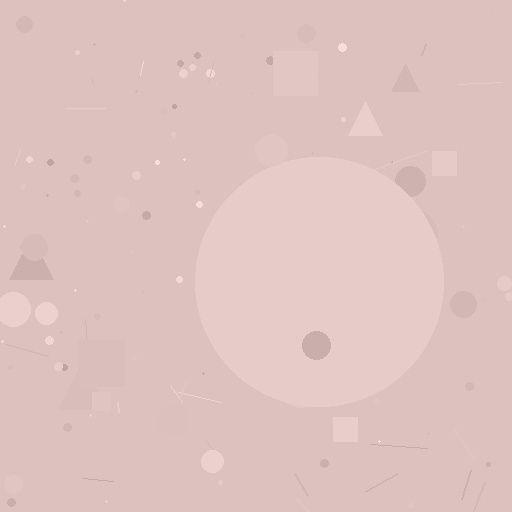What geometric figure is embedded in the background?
A circle is embedded in the background.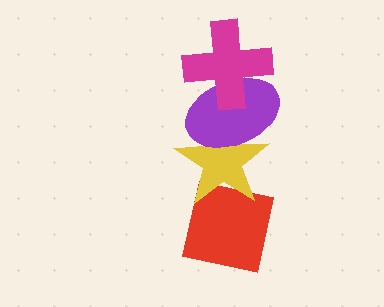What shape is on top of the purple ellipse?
The magenta cross is on top of the purple ellipse.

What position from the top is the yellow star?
The yellow star is 3rd from the top.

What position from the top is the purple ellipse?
The purple ellipse is 2nd from the top.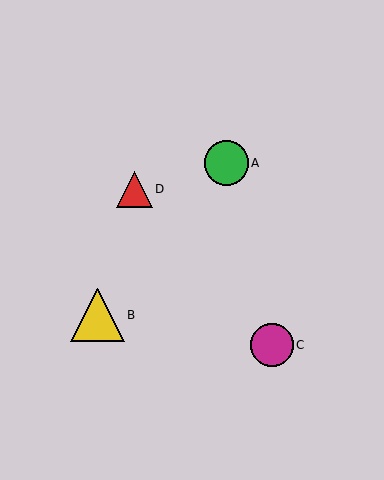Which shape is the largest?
The yellow triangle (labeled B) is the largest.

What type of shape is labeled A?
Shape A is a green circle.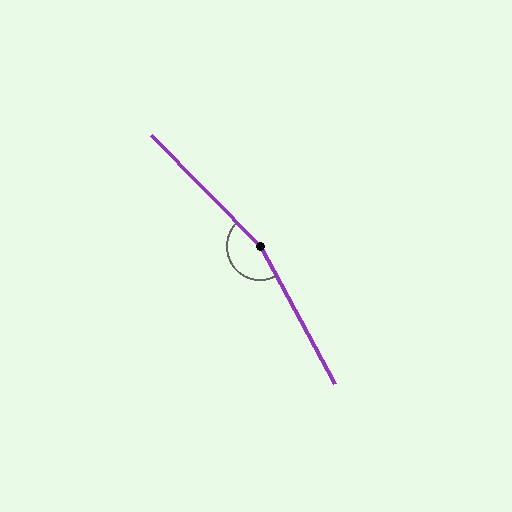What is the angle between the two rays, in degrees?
Approximately 164 degrees.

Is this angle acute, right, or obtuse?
It is obtuse.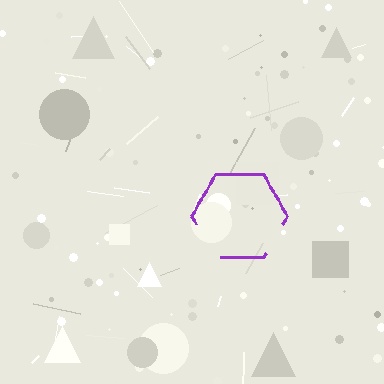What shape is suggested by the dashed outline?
The dashed outline suggests a hexagon.